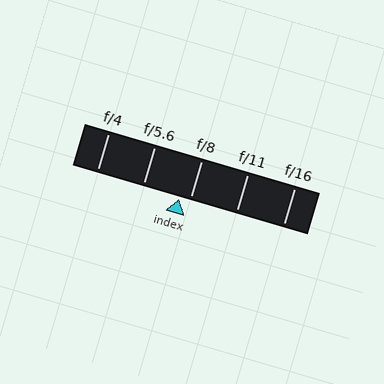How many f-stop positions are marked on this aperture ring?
There are 5 f-stop positions marked.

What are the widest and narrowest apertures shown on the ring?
The widest aperture shown is f/4 and the narrowest is f/16.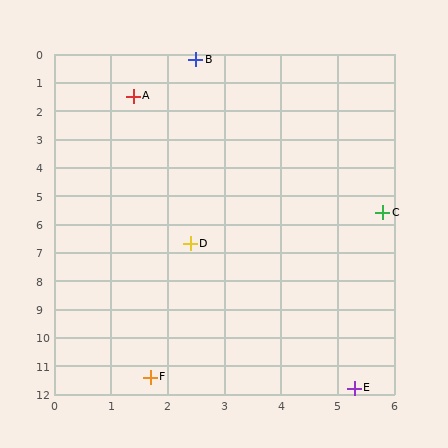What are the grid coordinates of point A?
Point A is at approximately (1.4, 1.5).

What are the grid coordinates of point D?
Point D is at approximately (2.4, 6.7).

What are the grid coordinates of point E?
Point E is at approximately (5.3, 11.8).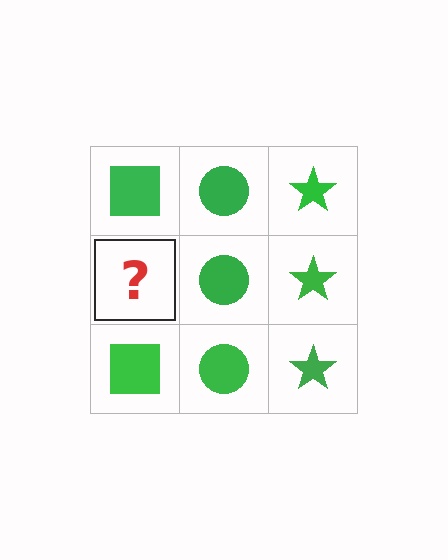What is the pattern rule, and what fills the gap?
The rule is that each column has a consistent shape. The gap should be filled with a green square.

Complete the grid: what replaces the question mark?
The question mark should be replaced with a green square.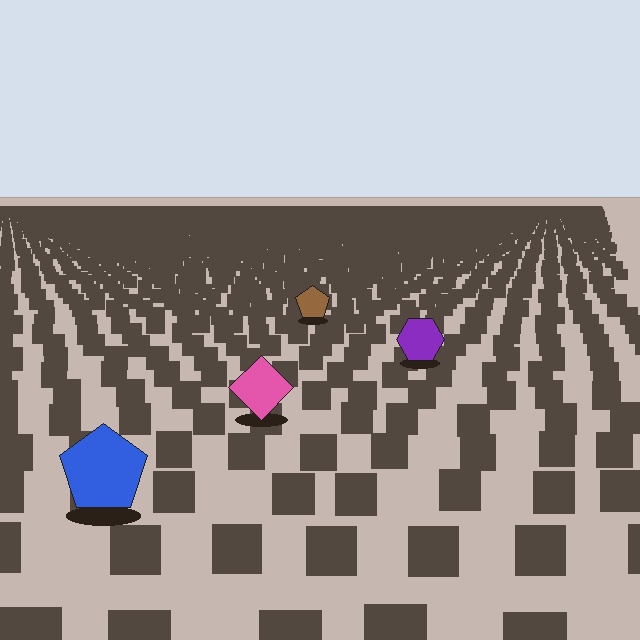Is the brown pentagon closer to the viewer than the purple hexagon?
No. The purple hexagon is closer — you can tell from the texture gradient: the ground texture is coarser near it.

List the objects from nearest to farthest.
From nearest to farthest: the blue pentagon, the pink diamond, the purple hexagon, the brown pentagon.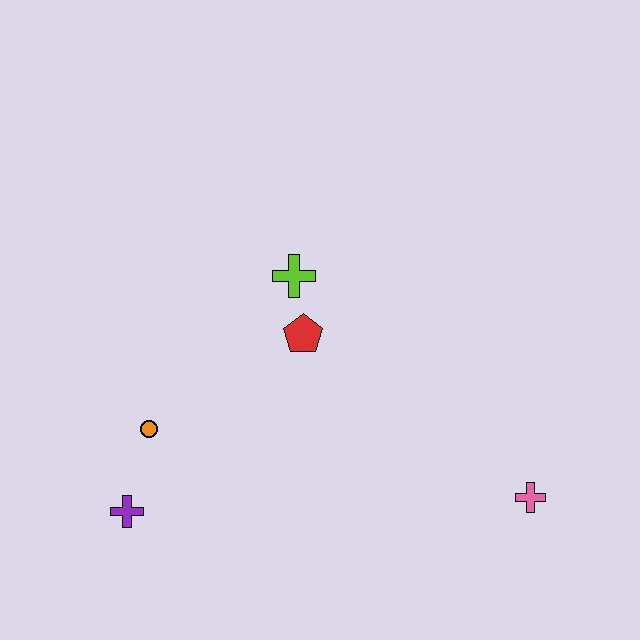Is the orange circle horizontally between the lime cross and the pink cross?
No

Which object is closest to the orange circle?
The purple cross is closest to the orange circle.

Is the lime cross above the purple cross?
Yes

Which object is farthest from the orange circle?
The pink cross is farthest from the orange circle.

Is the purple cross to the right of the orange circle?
No